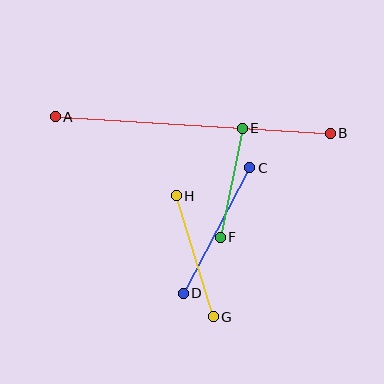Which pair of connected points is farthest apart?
Points A and B are farthest apart.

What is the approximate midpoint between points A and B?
The midpoint is at approximately (193, 125) pixels.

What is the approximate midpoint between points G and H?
The midpoint is at approximately (195, 256) pixels.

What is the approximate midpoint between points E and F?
The midpoint is at approximately (231, 183) pixels.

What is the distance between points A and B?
The distance is approximately 275 pixels.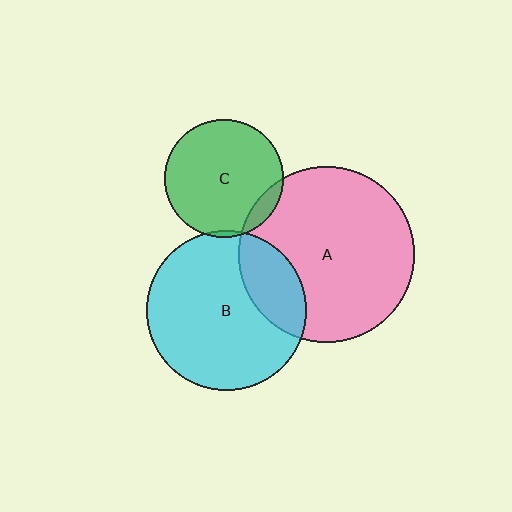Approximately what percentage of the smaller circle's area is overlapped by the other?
Approximately 10%.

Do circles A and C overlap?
Yes.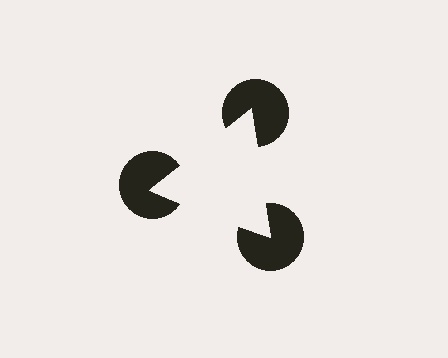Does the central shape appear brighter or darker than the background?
It typically appears slightly brighter than the background, even though no actual brightness change is drawn.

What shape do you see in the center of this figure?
An illusory triangle — its edges are inferred from the aligned wedge cuts in the pac-man discs, not physically drawn.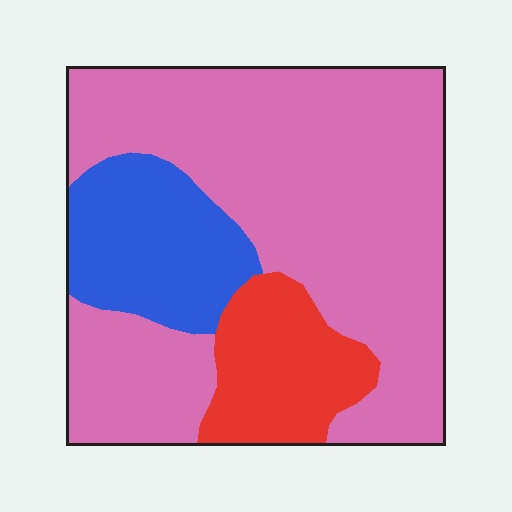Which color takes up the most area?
Pink, at roughly 65%.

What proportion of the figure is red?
Red takes up about one sixth (1/6) of the figure.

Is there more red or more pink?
Pink.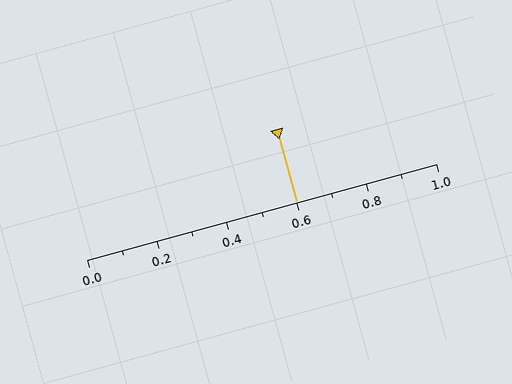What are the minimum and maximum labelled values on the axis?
The axis runs from 0.0 to 1.0.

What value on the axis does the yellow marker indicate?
The marker indicates approximately 0.6.